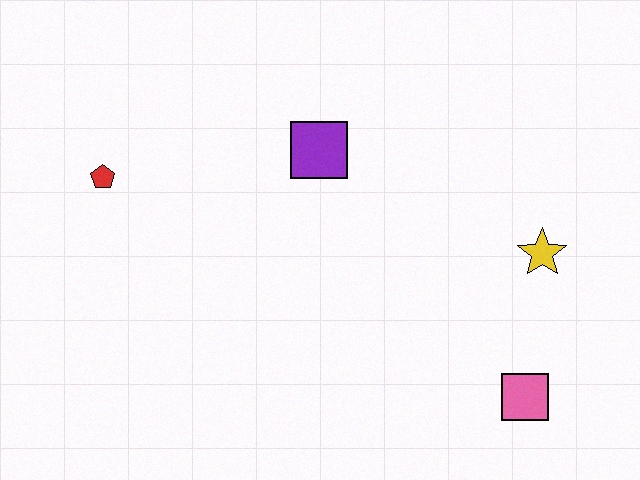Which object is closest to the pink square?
The yellow star is closest to the pink square.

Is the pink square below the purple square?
Yes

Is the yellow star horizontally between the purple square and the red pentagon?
No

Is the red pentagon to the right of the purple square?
No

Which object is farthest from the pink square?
The red pentagon is farthest from the pink square.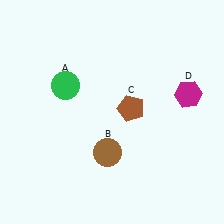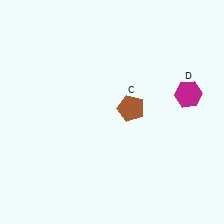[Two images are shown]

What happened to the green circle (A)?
The green circle (A) was removed in Image 2. It was in the top-left area of Image 1.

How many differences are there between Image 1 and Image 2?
There are 2 differences between the two images.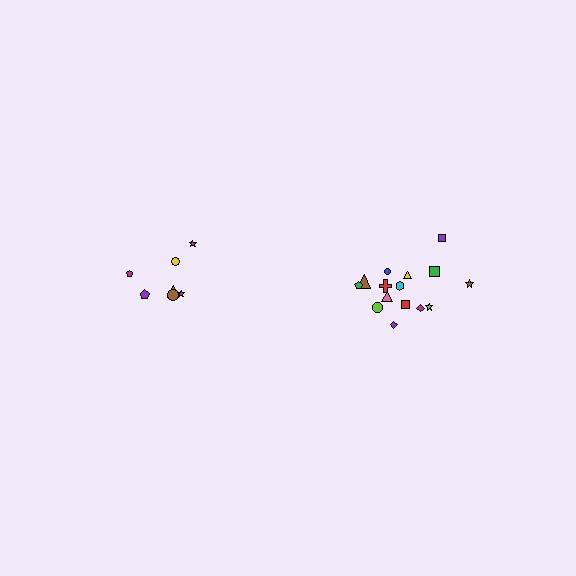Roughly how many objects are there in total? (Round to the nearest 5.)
Roughly 20 objects in total.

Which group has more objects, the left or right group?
The right group.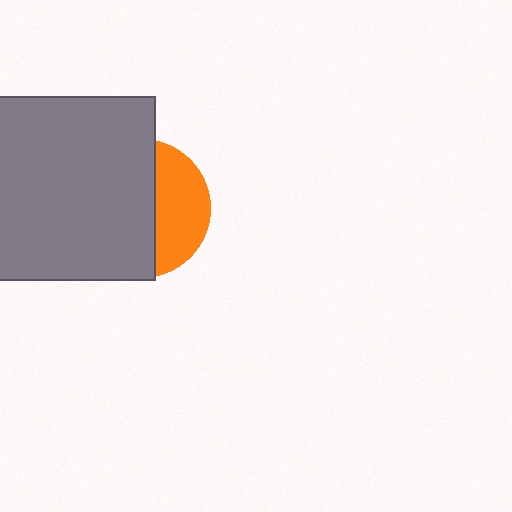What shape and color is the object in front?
The object in front is a gray rectangle.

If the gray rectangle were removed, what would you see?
You would see the complete orange circle.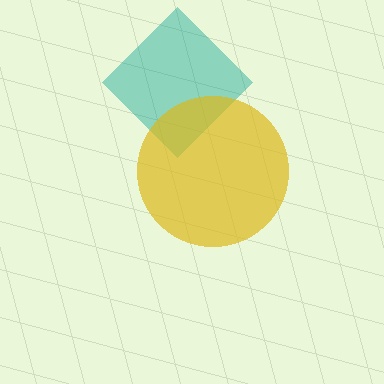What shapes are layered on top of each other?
The layered shapes are: a teal diamond, a yellow circle.